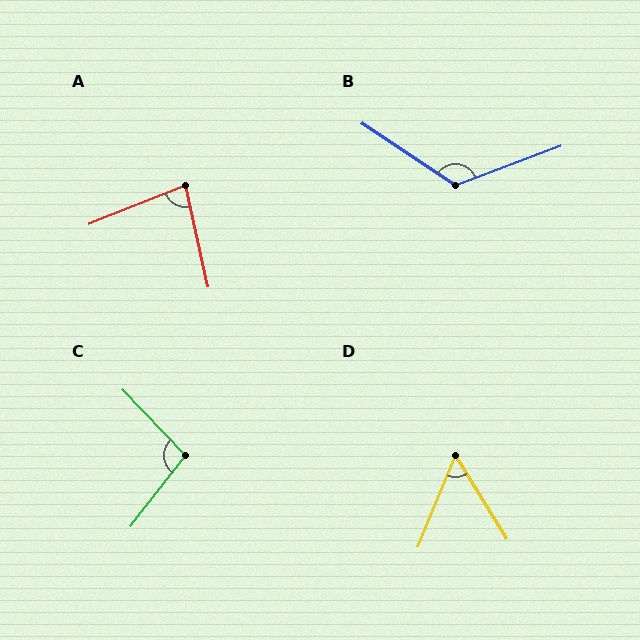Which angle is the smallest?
D, at approximately 54 degrees.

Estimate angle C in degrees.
Approximately 99 degrees.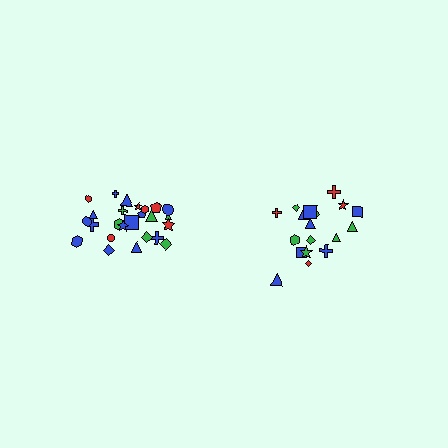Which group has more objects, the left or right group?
The left group.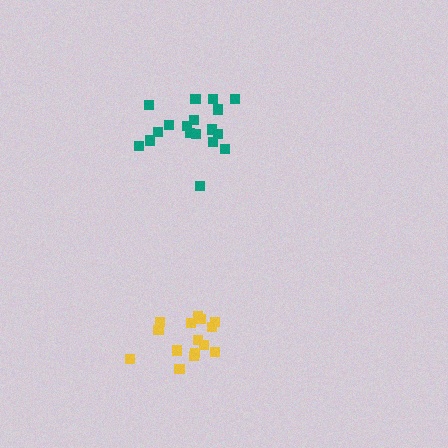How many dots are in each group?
Group 1: 18 dots, Group 2: 15 dots (33 total).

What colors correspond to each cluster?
The clusters are colored: teal, yellow.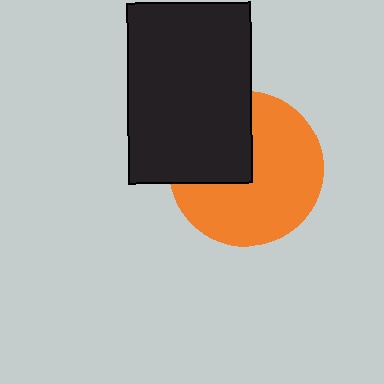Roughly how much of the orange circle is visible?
Most of it is visible (roughly 66%).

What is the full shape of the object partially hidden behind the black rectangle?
The partially hidden object is an orange circle.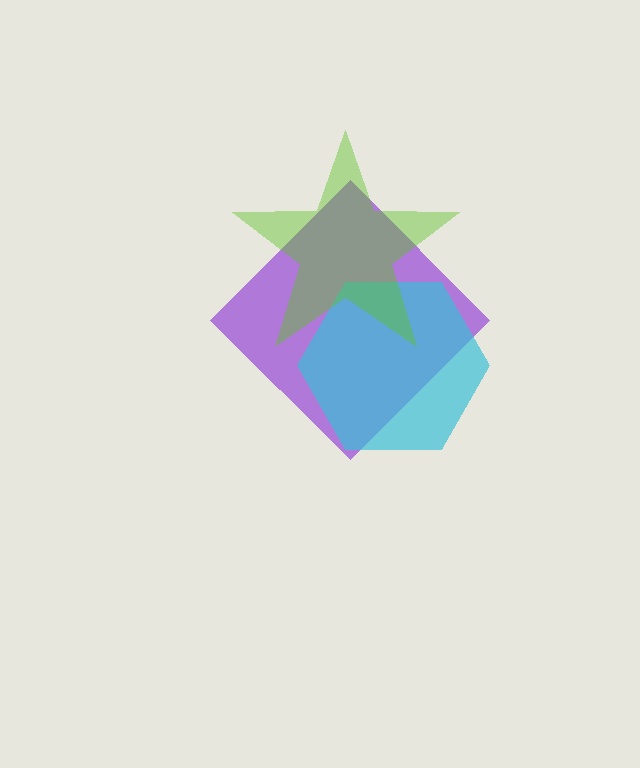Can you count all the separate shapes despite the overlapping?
Yes, there are 3 separate shapes.